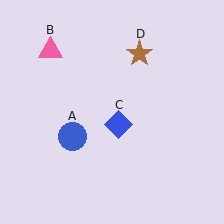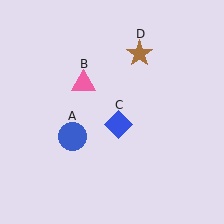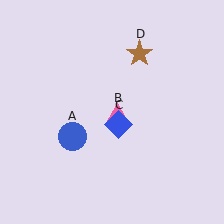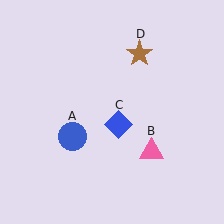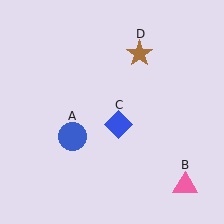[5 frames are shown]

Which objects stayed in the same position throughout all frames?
Blue circle (object A) and blue diamond (object C) and brown star (object D) remained stationary.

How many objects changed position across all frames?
1 object changed position: pink triangle (object B).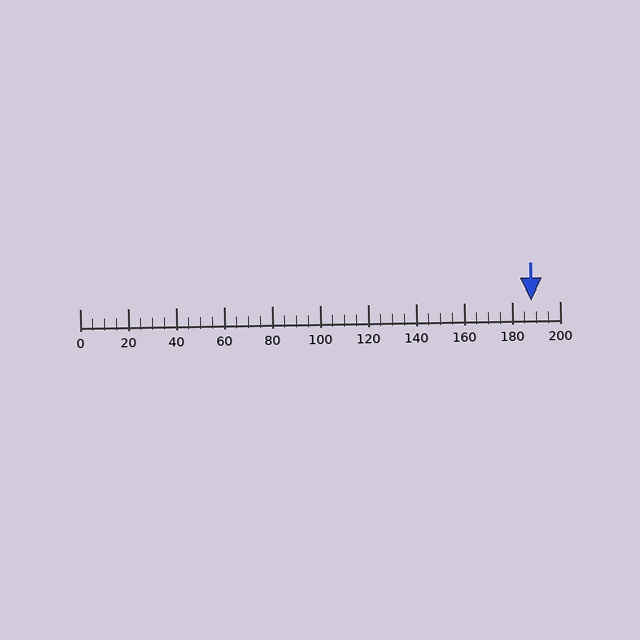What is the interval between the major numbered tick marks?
The major tick marks are spaced 20 units apart.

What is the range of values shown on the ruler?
The ruler shows values from 0 to 200.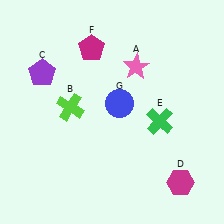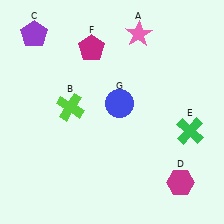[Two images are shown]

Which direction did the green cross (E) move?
The green cross (E) moved right.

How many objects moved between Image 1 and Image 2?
3 objects moved between the two images.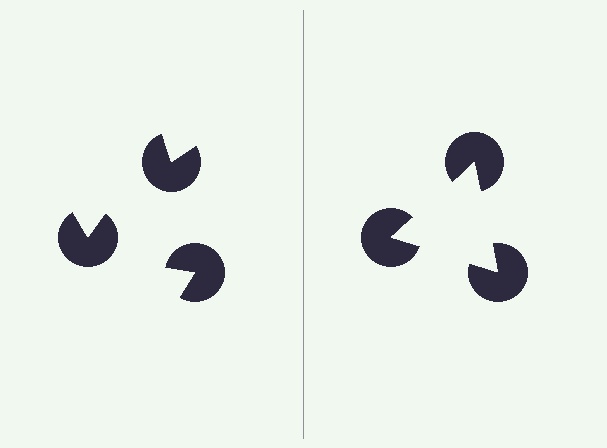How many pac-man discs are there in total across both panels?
6 — 3 on each side.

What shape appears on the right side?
An illusory triangle.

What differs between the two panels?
The pac-man discs are positioned identically on both sides; only the wedge orientations differ. On the right they align to a triangle; on the left they are misaligned.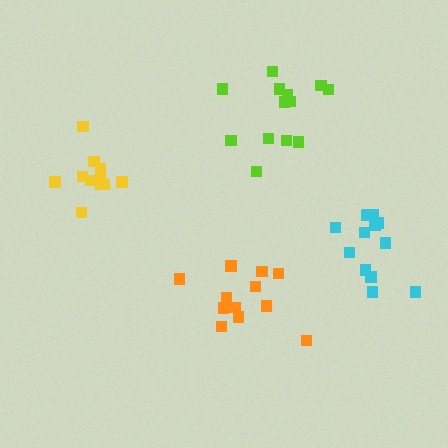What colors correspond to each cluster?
The clusters are colored: cyan, lime, orange, yellow.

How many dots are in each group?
Group 1: 13 dots, Group 2: 13 dots, Group 3: 12 dots, Group 4: 11 dots (49 total).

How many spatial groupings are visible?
There are 4 spatial groupings.